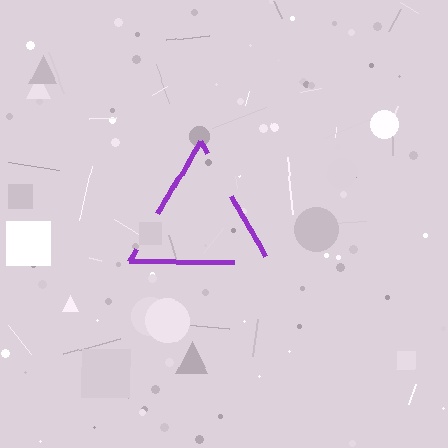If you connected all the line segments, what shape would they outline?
They would outline a triangle.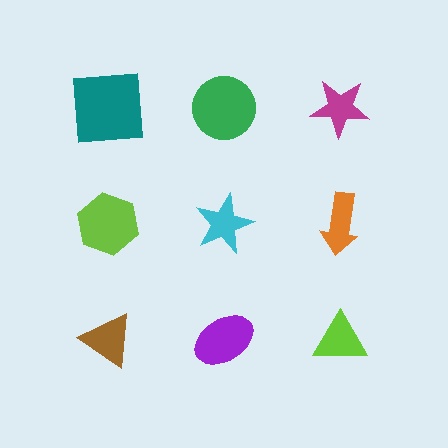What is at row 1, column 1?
A teal square.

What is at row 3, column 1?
A brown triangle.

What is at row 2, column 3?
An orange arrow.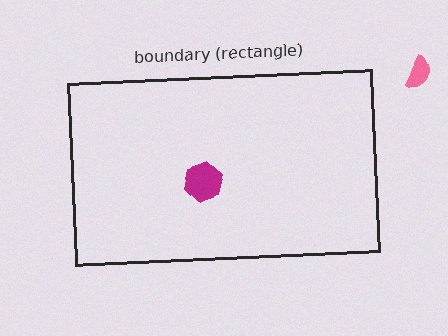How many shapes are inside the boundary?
1 inside, 1 outside.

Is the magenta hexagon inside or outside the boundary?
Inside.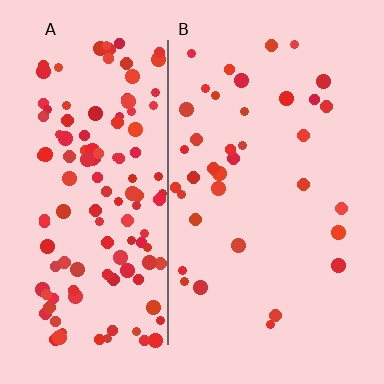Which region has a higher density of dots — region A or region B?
A (the left).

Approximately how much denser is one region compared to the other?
Approximately 3.6× — region A over region B.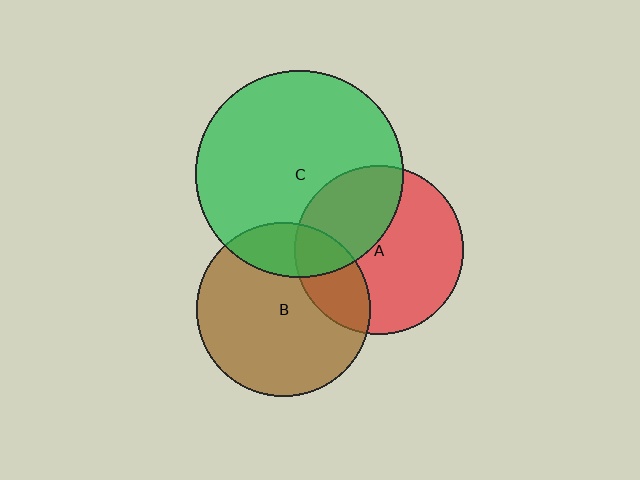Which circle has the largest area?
Circle C (green).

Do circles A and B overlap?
Yes.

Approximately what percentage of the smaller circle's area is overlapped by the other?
Approximately 25%.